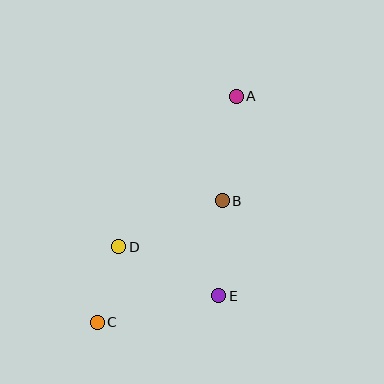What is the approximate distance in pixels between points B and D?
The distance between B and D is approximately 113 pixels.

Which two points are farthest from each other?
Points A and C are farthest from each other.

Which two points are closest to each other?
Points C and D are closest to each other.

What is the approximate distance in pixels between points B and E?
The distance between B and E is approximately 95 pixels.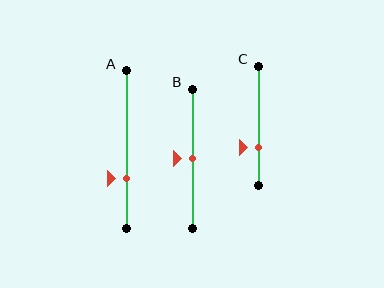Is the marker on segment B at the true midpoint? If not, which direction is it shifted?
Yes, the marker on segment B is at the true midpoint.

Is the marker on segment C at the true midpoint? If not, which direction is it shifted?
No, the marker on segment C is shifted downward by about 18% of the segment length.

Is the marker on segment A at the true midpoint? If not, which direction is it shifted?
No, the marker on segment A is shifted downward by about 18% of the segment length.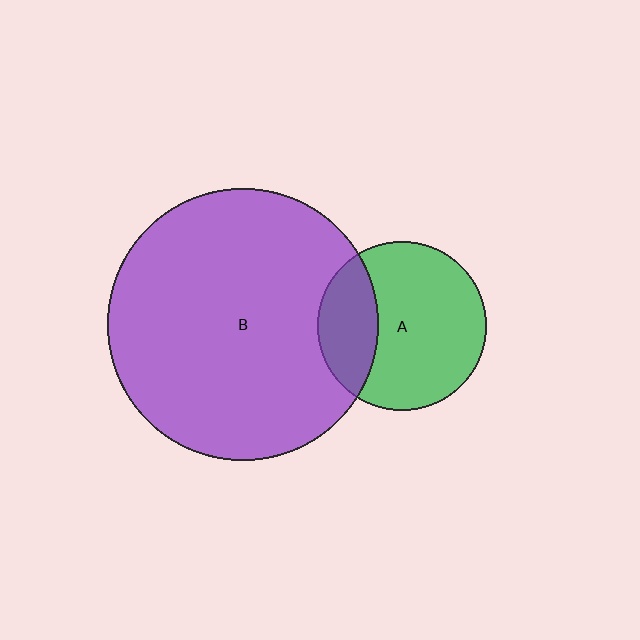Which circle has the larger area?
Circle B (purple).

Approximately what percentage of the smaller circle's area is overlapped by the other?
Approximately 30%.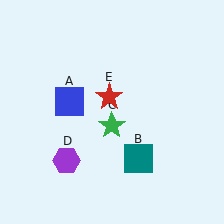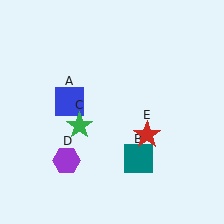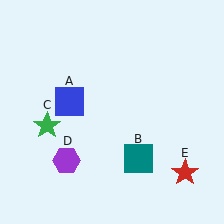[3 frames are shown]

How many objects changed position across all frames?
2 objects changed position: green star (object C), red star (object E).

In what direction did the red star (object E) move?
The red star (object E) moved down and to the right.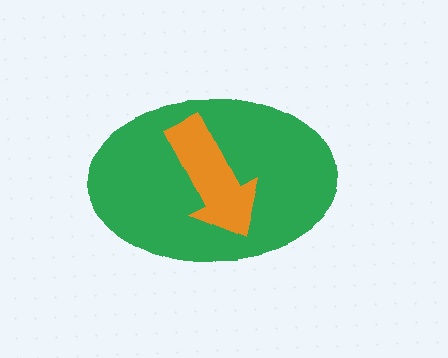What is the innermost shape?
The orange arrow.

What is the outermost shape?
The green ellipse.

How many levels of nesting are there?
2.